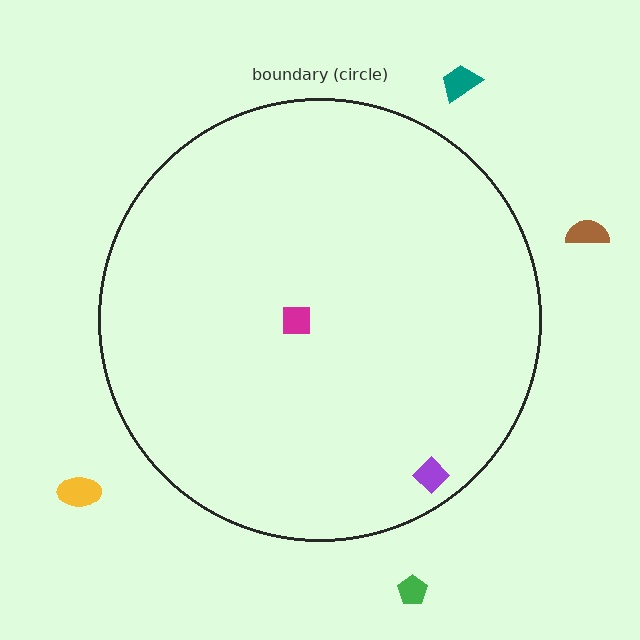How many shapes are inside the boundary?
2 inside, 4 outside.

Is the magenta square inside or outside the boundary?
Inside.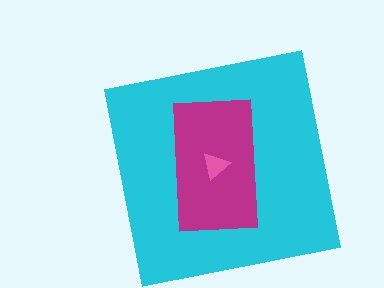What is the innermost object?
The pink triangle.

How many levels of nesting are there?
3.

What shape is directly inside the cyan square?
The magenta rectangle.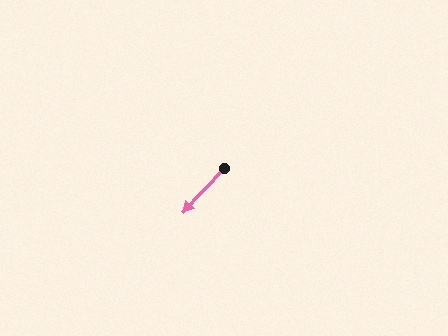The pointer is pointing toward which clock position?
Roughly 7 o'clock.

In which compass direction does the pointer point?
Southwest.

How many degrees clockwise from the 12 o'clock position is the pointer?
Approximately 223 degrees.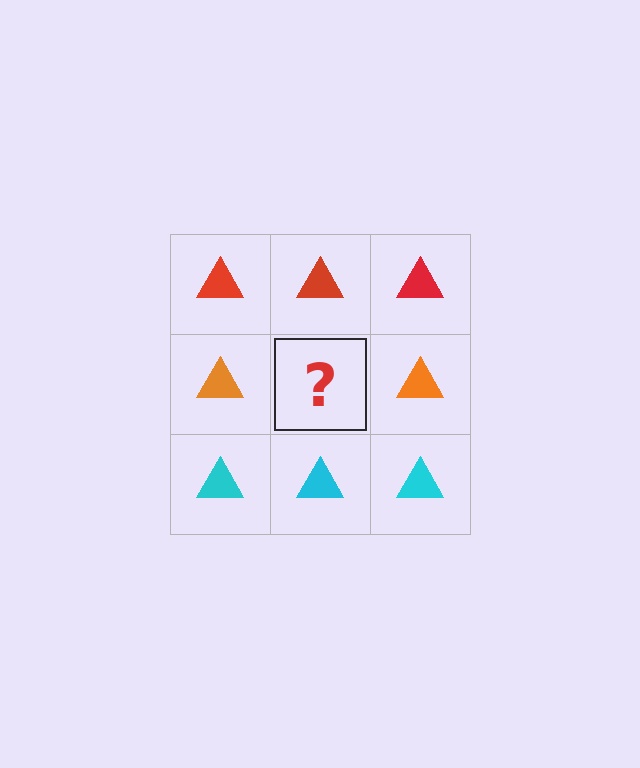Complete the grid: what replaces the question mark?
The question mark should be replaced with an orange triangle.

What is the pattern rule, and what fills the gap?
The rule is that each row has a consistent color. The gap should be filled with an orange triangle.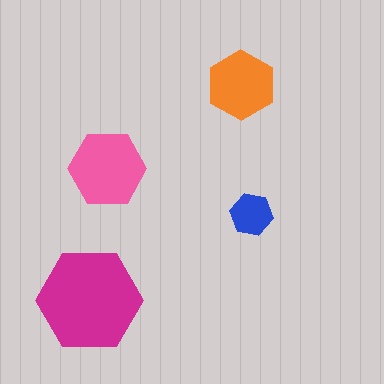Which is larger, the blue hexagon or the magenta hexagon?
The magenta one.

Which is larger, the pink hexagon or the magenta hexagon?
The magenta one.